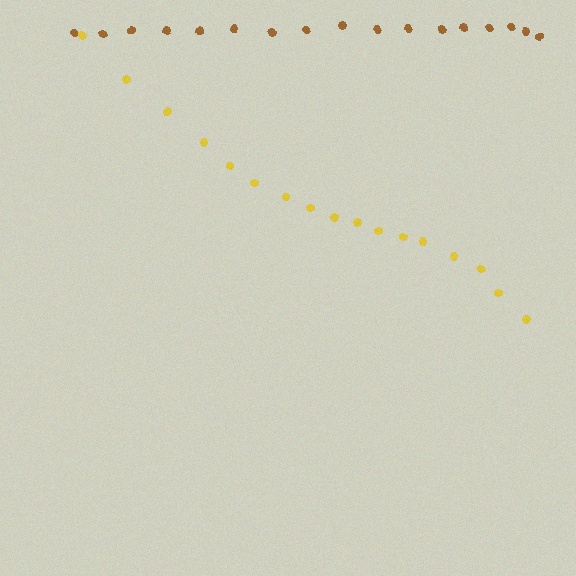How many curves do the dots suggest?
There are 2 distinct paths.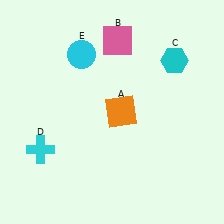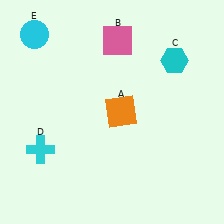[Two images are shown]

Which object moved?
The cyan circle (E) moved left.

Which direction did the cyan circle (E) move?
The cyan circle (E) moved left.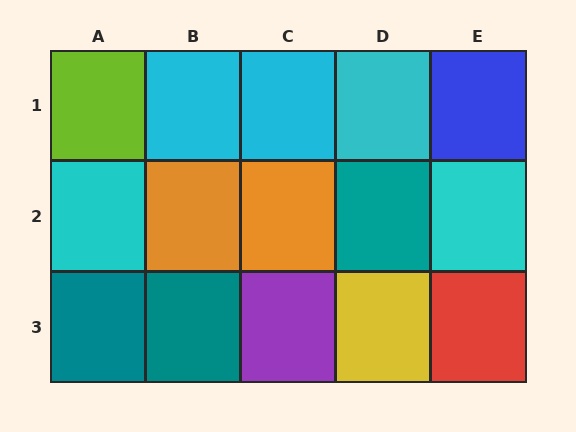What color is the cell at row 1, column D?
Cyan.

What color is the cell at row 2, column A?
Cyan.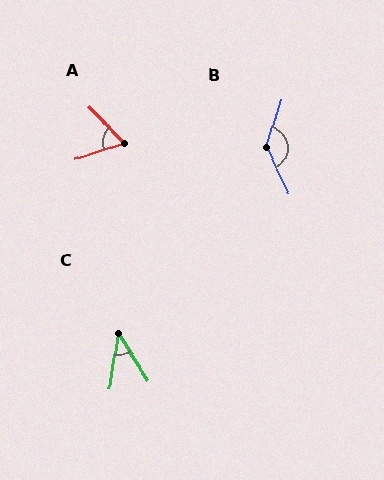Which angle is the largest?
B, at approximately 136 degrees.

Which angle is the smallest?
C, at approximately 41 degrees.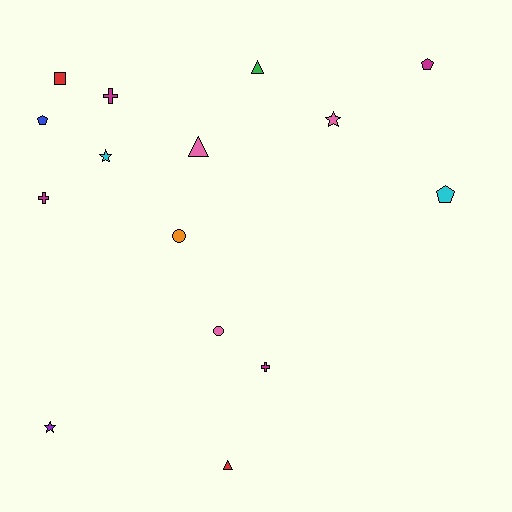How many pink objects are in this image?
There are 3 pink objects.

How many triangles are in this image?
There are 3 triangles.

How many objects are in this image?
There are 15 objects.